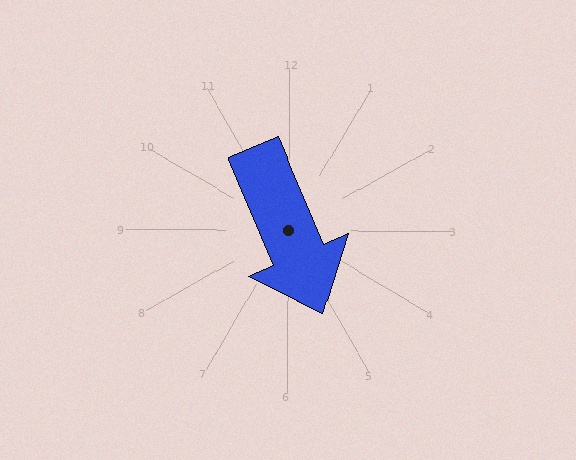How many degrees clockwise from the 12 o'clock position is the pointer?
Approximately 157 degrees.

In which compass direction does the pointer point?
Southeast.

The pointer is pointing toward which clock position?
Roughly 5 o'clock.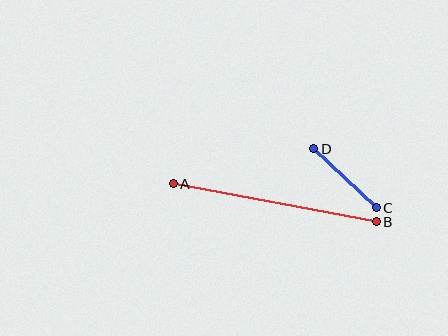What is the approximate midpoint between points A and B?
The midpoint is at approximately (275, 203) pixels.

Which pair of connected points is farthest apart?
Points A and B are farthest apart.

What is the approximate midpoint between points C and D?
The midpoint is at approximately (345, 178) pixels.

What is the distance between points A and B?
The distance is approximately 206 pixels.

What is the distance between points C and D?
The distance is approximately 86 pixels.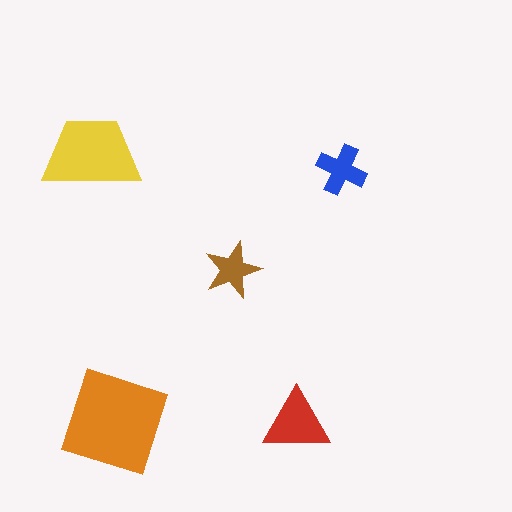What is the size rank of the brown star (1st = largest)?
5th.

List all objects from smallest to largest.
The brown star, the blue cross, the red triangle, the yellow trapezoid, the orange diamond.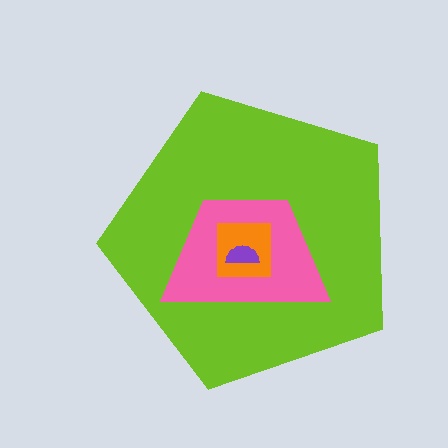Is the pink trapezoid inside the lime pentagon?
Yes.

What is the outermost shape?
The lime pentagon.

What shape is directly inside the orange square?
The purple semicircle.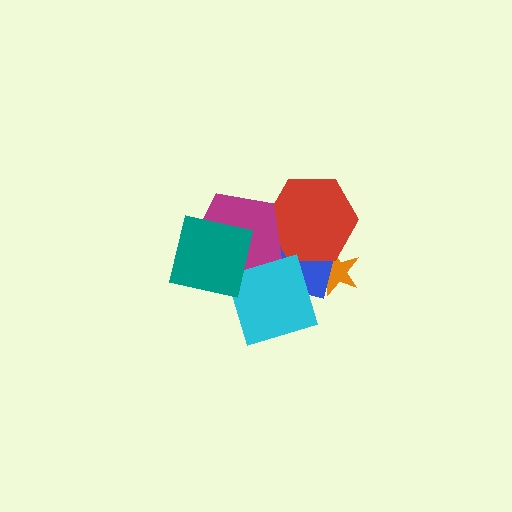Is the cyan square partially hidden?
No, no other shape covers it.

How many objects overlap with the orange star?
2 objects overlap with the orange star.